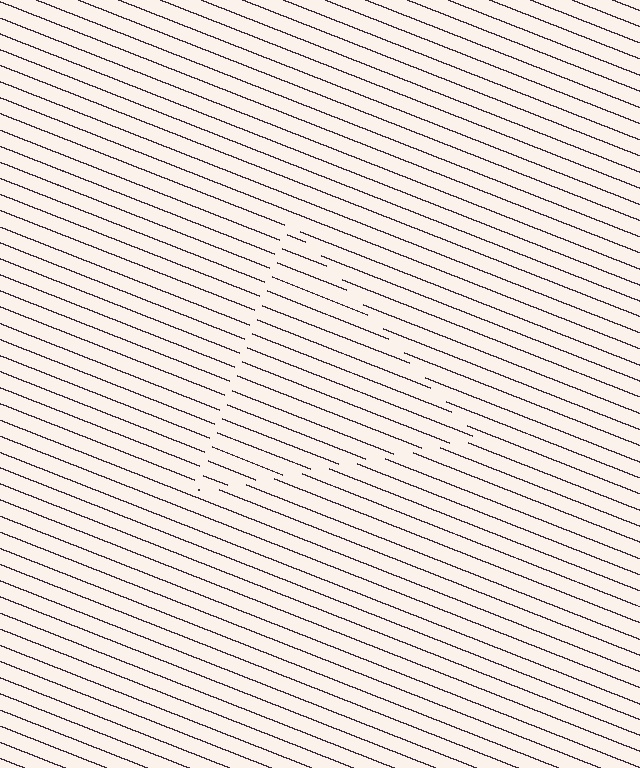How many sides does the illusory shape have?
3 sides — the line-ends trace a triangle.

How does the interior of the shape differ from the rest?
The interior of the shape contains the same grating, shifted by half a period — the contour is defined by the phase discontinuity where line-ends from the inner and outer gratings abut.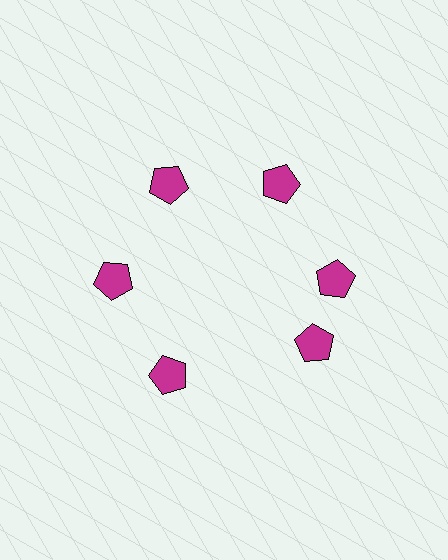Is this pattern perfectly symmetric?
No. The 6 magenta pentagons are arranged in a ring, but one element near the 5 o'clock position is rotated out of alignment along the ring, breaking the 6-fold rotational symmetry.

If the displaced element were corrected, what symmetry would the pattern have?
It would have 6-fold rotational symmetry — the pattern would map onto itself every 60 degrees.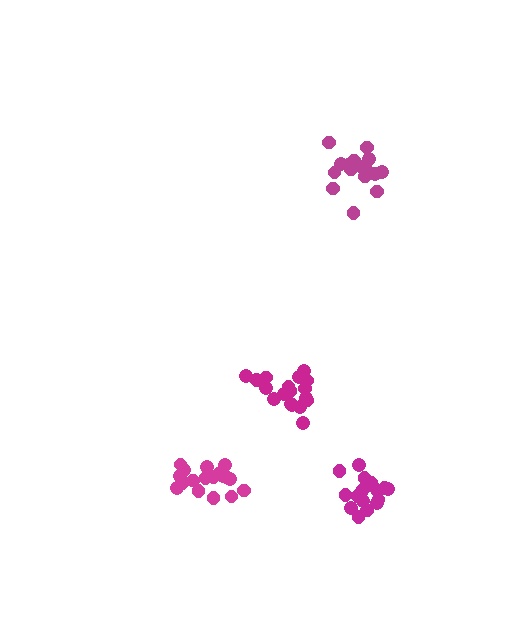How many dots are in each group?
Group 1: 18 dots, Group 2: 17 dots, Group 3: 19 dots, Group 4: 18 dots (72 total).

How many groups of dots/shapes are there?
There are 4 groups.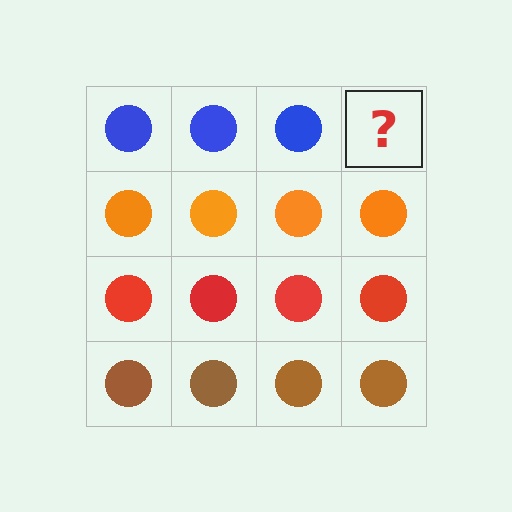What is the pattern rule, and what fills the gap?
The rule is that each row has a consistent color. The gap should be filled with a blue circle.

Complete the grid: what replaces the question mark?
The question mark should be replaced with a blue circle.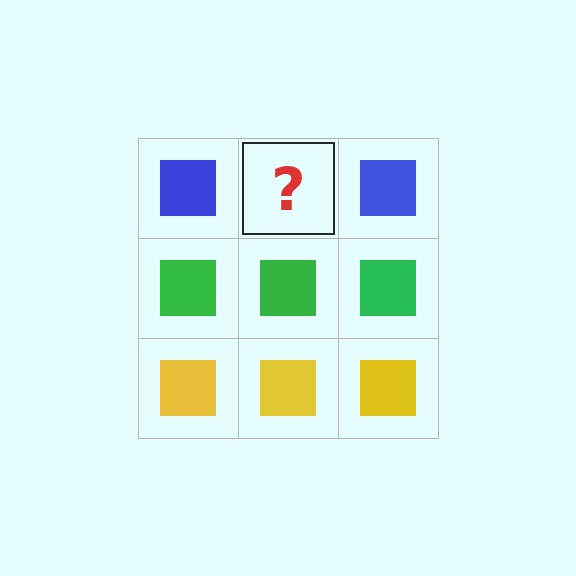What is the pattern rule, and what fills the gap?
The rule is that each row has a consistent color. The gap should be filled with a blue square.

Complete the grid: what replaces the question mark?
The question mark should be replaced with a blue square.